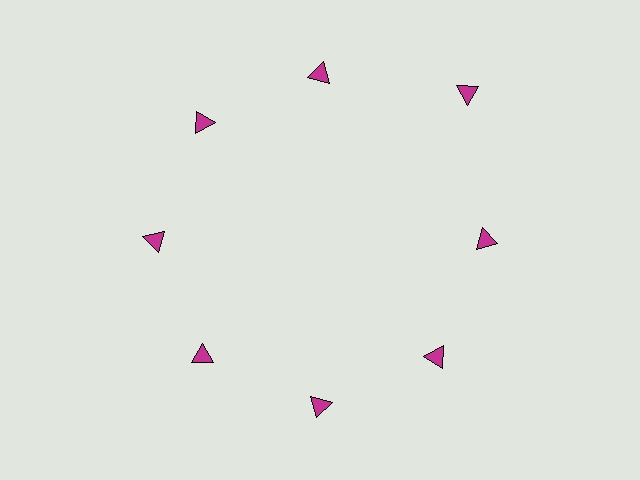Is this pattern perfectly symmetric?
No. The 8 magenta triangles are arranged in a ring, but one element near the 2 o'clock position is pushed outward from the center, breaking the 8-fold rotational symmetry.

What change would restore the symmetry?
The symmetry would be restored by moving it inward, back onto the ring so that all 8 triangles sit at equal angles and equal distance from the center.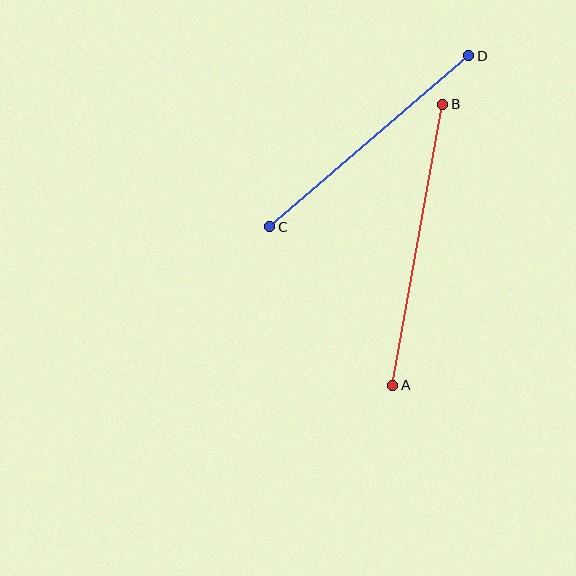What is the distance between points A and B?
The distance is approximately 286 pixels.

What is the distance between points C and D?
The distance is approximately 262 pixels.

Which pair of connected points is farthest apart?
Points A and B are farthest apart.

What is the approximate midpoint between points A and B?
The midpoint is at approximately (418, 245) pixels.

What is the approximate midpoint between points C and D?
The midpoint is at approximately (369, 141) pixels.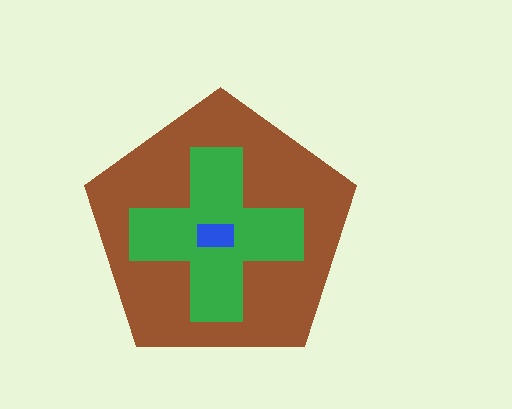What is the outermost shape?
The brown pentagon.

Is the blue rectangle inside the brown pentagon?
Yes.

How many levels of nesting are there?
3.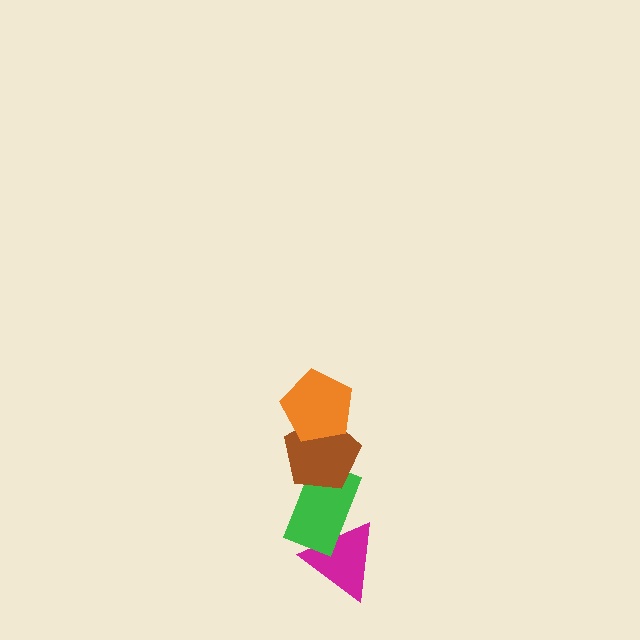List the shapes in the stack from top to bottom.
From top to bottom: the orange pentagon, the brown pentagon, the green rectangle, the magenta triangle.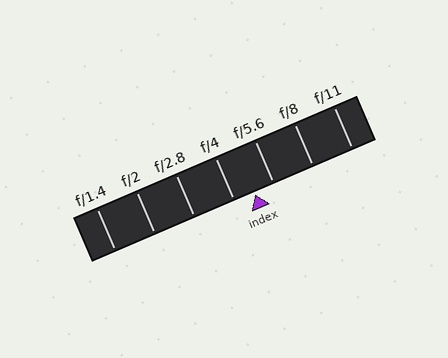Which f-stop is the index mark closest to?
The index mark is closest to f/5.6.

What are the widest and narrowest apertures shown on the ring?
The widest aperture shown is f/1.4 and the narrowest is f/11.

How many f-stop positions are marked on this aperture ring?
There are 7 f-stop positions marked.